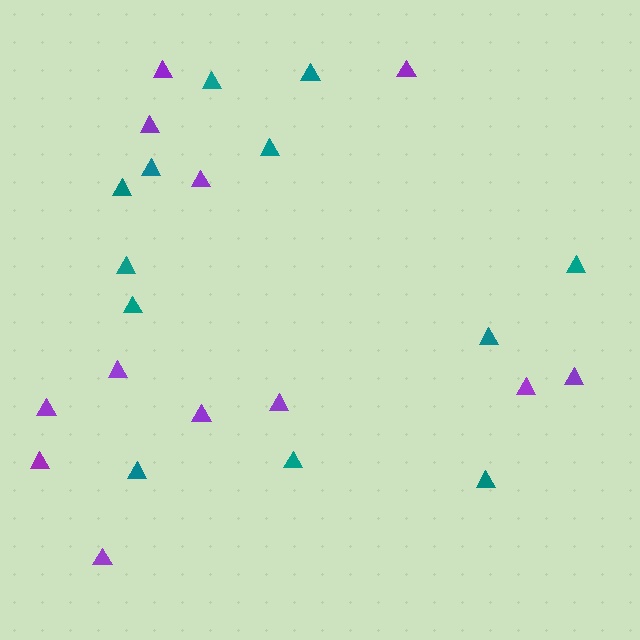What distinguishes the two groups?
There are 2 groups: one group of teal triangles (12) and one group of purple triangles (12).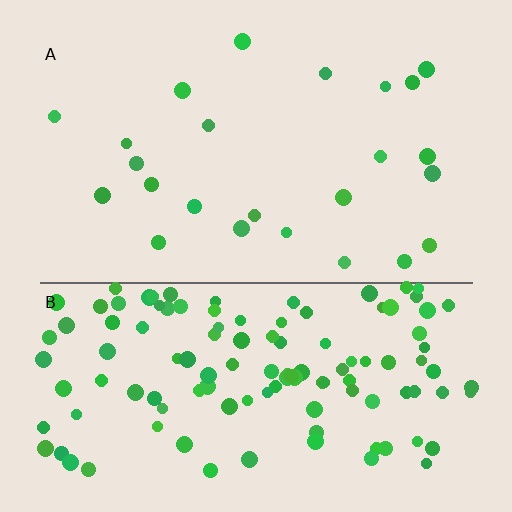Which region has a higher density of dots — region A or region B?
B (the bottom).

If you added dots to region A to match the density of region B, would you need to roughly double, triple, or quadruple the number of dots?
Approximately quadruple.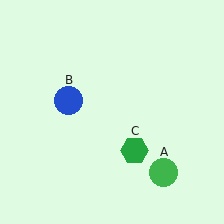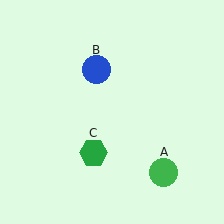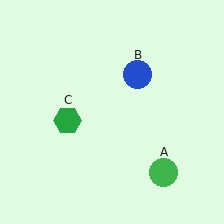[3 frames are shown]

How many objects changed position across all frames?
2 objects changed position: blue circle (object B), green hexagon (object C).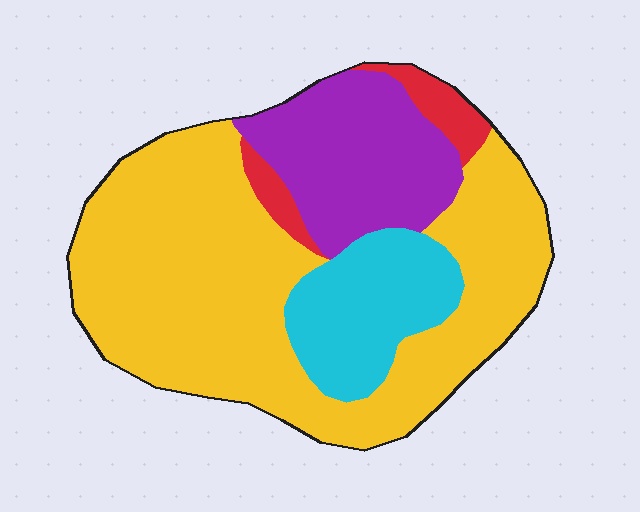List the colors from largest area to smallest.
From largest to smallest: yellow, purple, cyan, red.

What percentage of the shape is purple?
Purple covers 20% of the shape.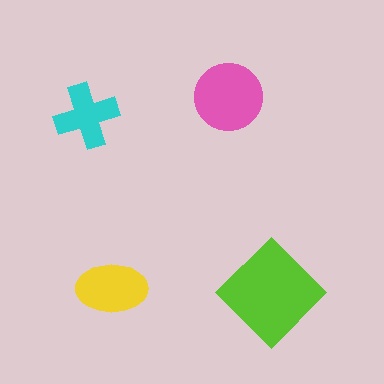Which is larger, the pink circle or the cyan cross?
The pink circle.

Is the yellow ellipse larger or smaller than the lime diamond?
Smaller.